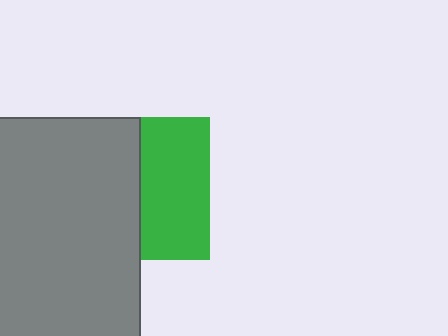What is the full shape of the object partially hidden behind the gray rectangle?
The partially hidden object is a green square.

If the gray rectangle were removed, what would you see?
You would see the complete green square.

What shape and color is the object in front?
The object in front is a gray rectangle.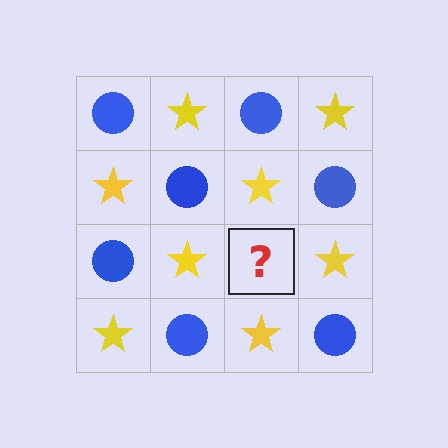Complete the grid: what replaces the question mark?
The question mark should be replaced with a blue circle.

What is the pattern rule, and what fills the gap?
The rule is that it alternates blue circle and yellow star in a checkerboard pattern. The gap should be filled with a blue circle.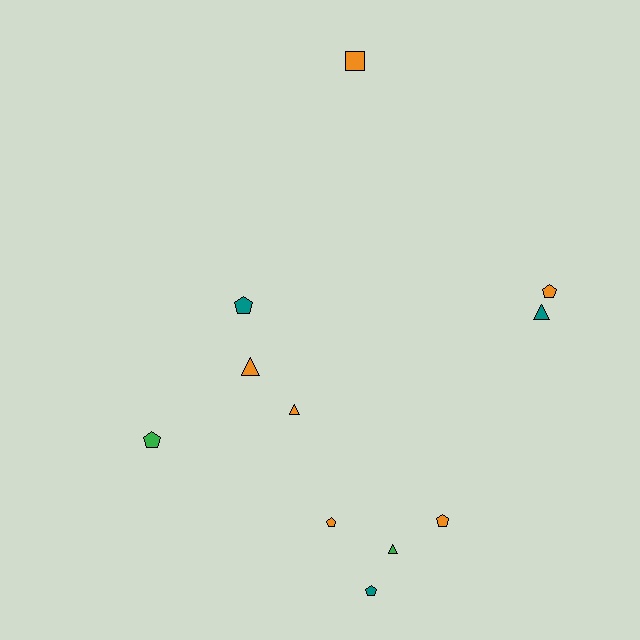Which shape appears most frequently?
Pentagon, with 6 objects.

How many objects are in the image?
There are 11 objects.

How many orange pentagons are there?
There are 3 orange pentagons.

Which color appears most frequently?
Orange, with 6 objects.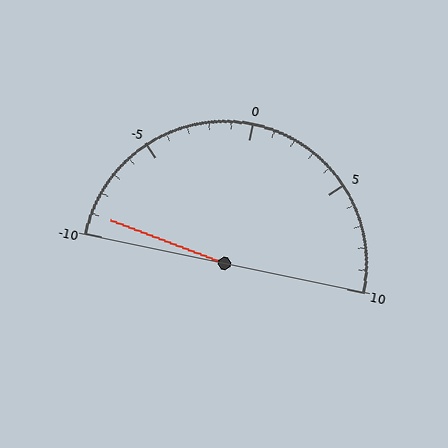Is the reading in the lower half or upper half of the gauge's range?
The reading is in the lower half of the range (-10 to 10).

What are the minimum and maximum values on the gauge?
The gauge ranges from -10 to 10.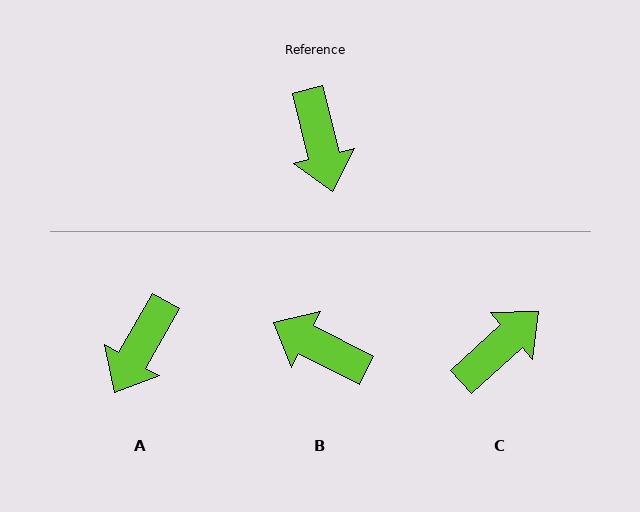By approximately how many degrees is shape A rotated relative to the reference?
Approximately 43 degrees clockwise.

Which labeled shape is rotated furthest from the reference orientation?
B, about 131 degrees away.